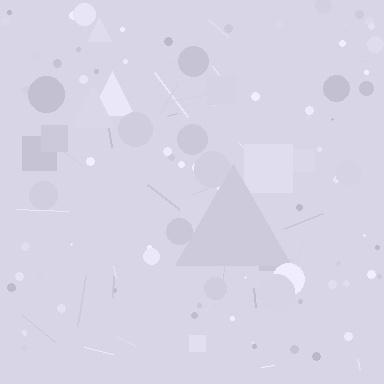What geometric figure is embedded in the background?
A triangle is embedded in the background.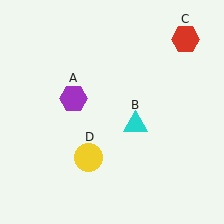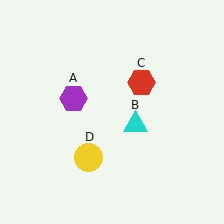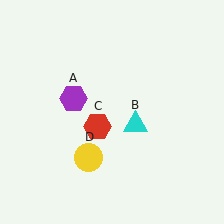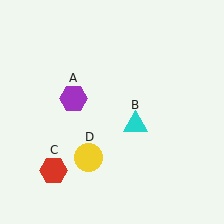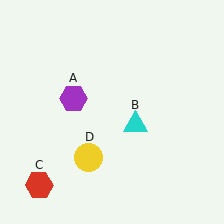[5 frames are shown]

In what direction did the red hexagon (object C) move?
The red hexagon (object C) moved down and to the left.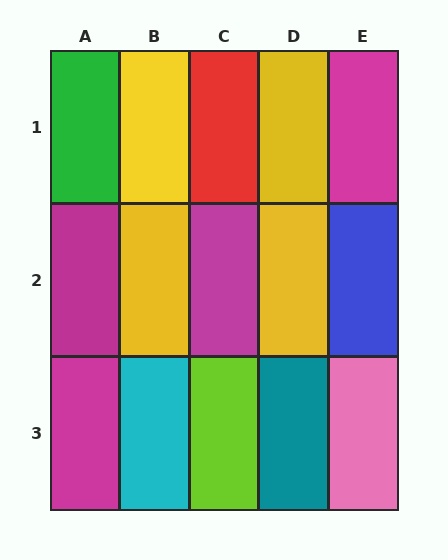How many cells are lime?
1 cell is lime.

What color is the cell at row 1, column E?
Magenta.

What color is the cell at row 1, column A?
Green.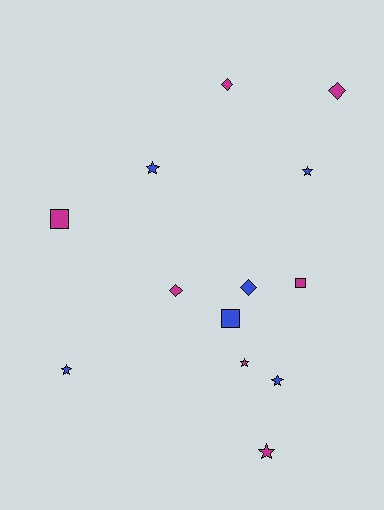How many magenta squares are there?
There are 2 magenta squares.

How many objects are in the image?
There are 13 objects.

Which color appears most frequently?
Magenta, with 7 objects.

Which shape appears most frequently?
Star, with 6 objects.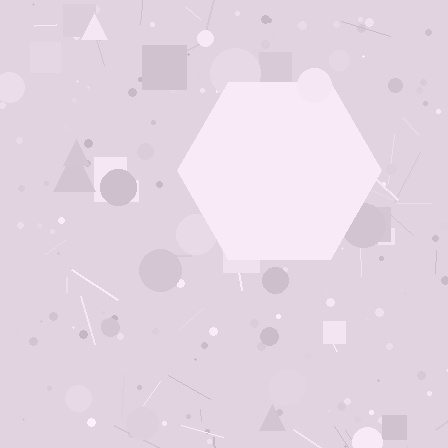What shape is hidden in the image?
A hexagon is hidden in the image.